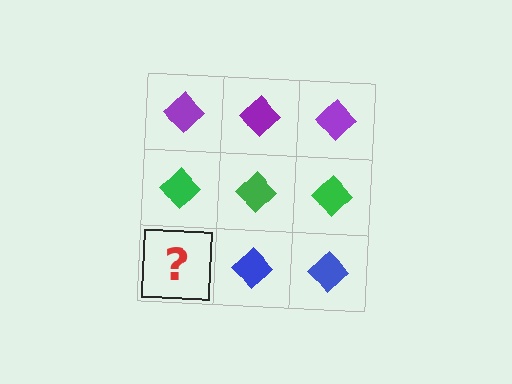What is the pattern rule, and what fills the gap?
The rule is that each row has a consistent color. The gap should be filled with a blue diamond.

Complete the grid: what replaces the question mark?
The question mark should be replaced with a blue diamond.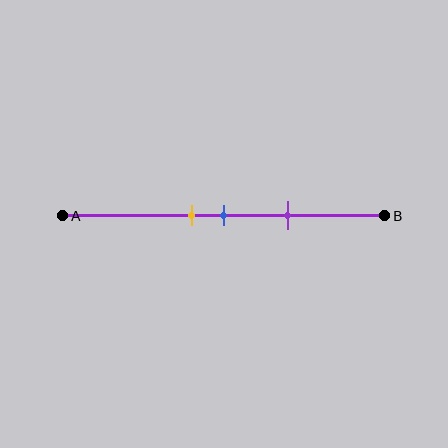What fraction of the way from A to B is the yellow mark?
The yellow mark is approximately 40% (0.4) of the way from A to B.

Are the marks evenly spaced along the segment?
Yes, the marks are approximately evenly spaced.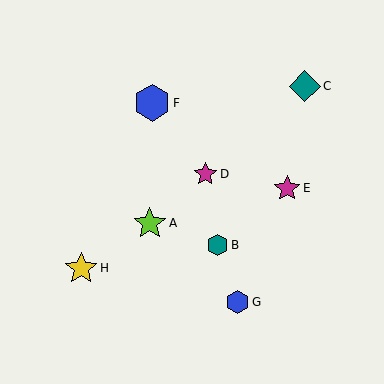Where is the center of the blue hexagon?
The center of the blue hexagon is at (238, 302).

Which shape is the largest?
The blue hexagon (labeled F) is the largest.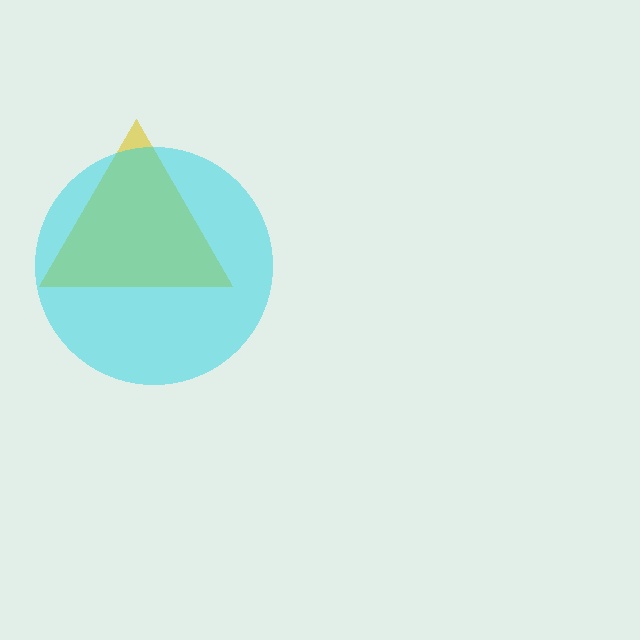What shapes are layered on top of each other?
The layered shapes are: a yellow triangle, a cyan circle.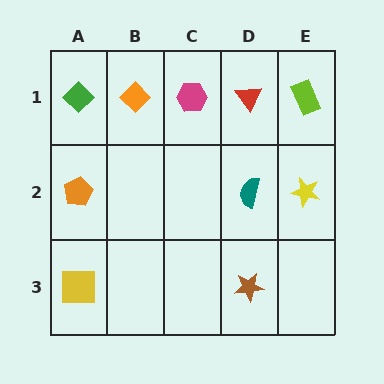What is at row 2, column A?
An orange pentagon.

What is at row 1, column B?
An orange diamond.